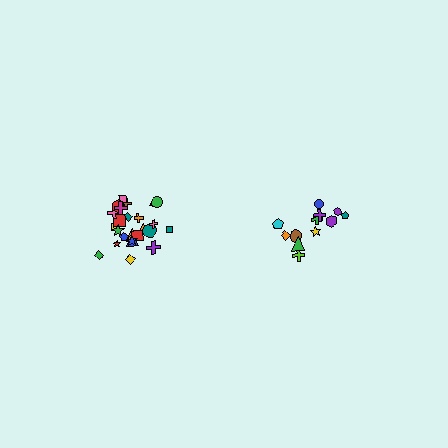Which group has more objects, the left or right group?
The left group.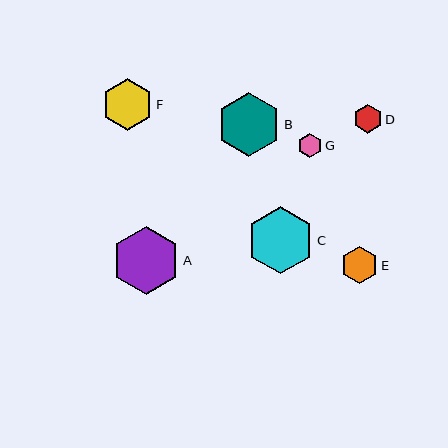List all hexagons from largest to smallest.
From largest to smallest: A, C, B, F, E, D, G.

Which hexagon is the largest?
Hexagon A is the largest with a size of approximately 68 pixels.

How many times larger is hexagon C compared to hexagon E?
Hexagon C is approximately 1.8 times the size of hexagon E.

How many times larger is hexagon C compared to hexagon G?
Hexagon C is approximately 2.7 times the size of hexagon G.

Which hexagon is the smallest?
Hexagon G is the smallest with a size of approximately 25 pixels.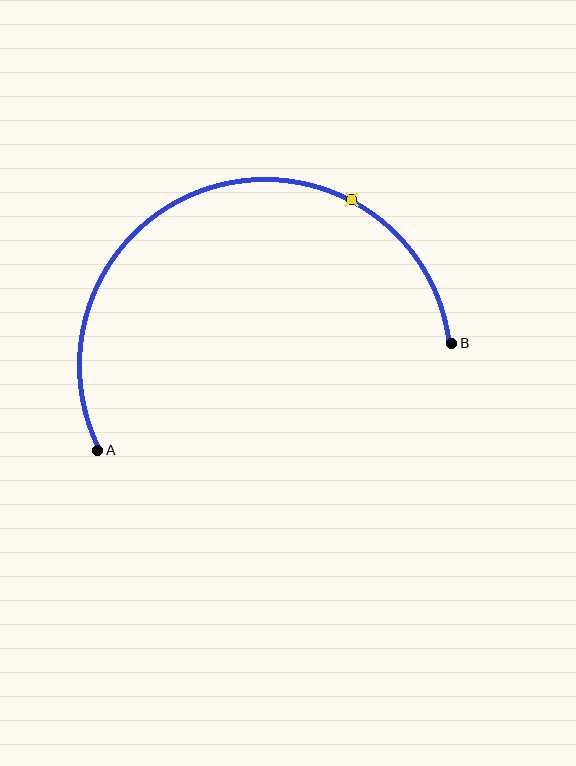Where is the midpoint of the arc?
The arc midpoint is the point on the curve farthest from the straight line joining A and B. It sits above that line.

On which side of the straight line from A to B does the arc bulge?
The arc bulges above the straight line connecting A and B.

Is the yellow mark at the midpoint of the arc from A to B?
No. The yellow mark lies on the arc but is closer to endpoint B. The arc midpoint would be at the point on the curve equidistant along the arc from both A and B.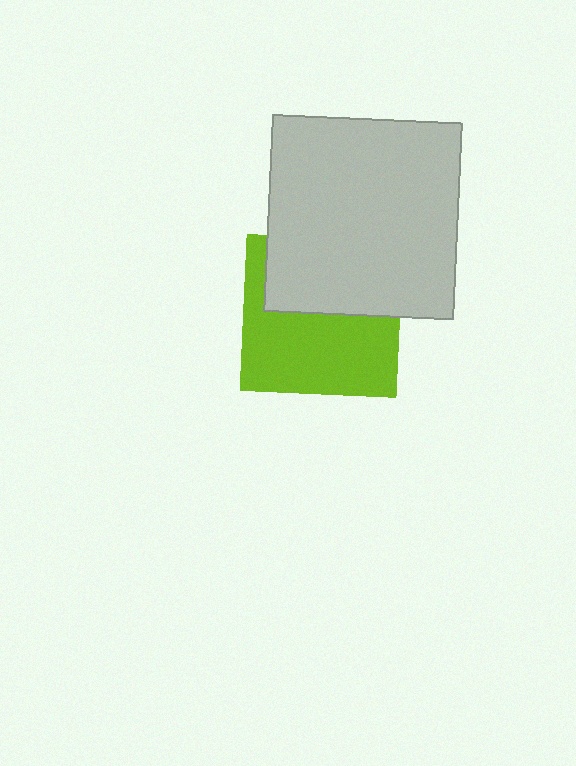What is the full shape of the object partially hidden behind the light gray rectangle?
The partially hidden object is a lime square.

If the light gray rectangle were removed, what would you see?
You would see the complete lime square.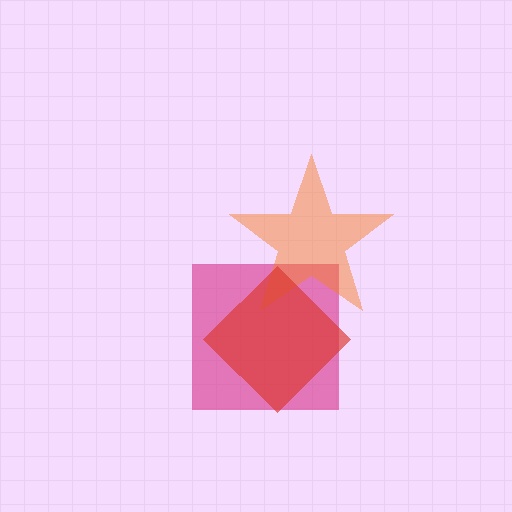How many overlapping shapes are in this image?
There are 3 overlapping shapes in the image.